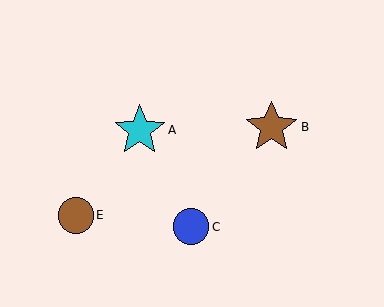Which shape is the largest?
The brown star (labeled B) is the largest.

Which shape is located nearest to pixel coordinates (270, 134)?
The brown star (labeled B) at (272, 127) is nearest to that location.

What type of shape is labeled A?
Shape A is a cyan star.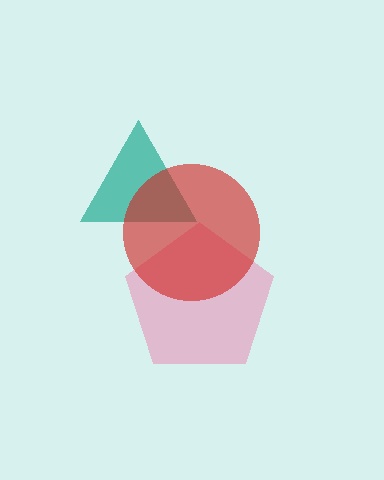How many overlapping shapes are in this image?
There are 3 overlapping shapes in the image.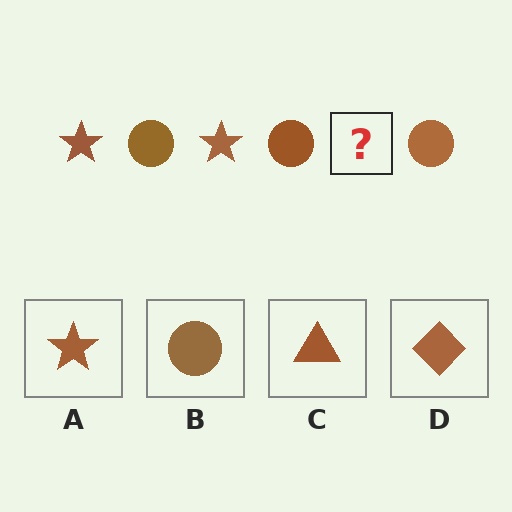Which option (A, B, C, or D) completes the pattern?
A.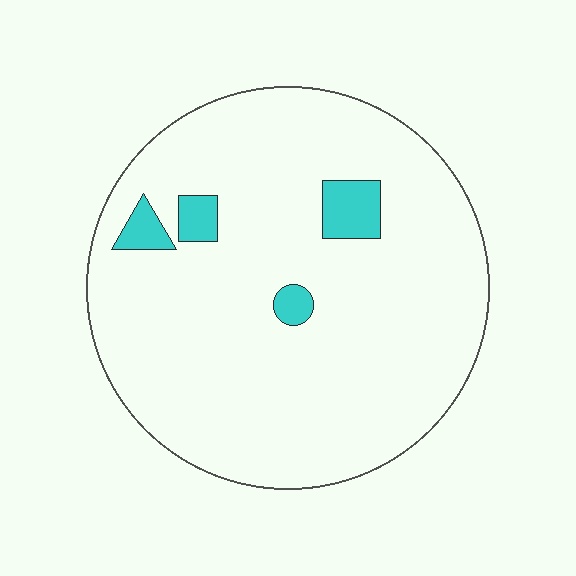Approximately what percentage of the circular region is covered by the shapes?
Approximately 5%.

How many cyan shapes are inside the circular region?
4.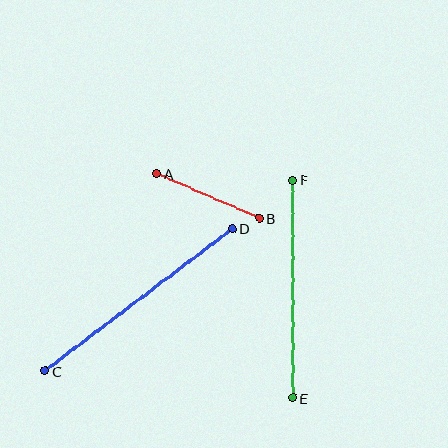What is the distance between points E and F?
The distance is approximately 218 pixels.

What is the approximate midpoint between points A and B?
The midpoint is at approximately (208, 196) pixels.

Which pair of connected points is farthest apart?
Points C and D are farthest apart.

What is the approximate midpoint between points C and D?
The midpoint is at approximately (139, 300) pixels.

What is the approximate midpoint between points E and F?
The midpoint is at approximately (293, 289) pixels.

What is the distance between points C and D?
The distance is approximately 235 pixels.